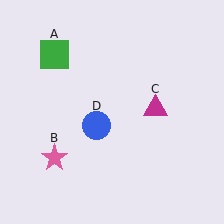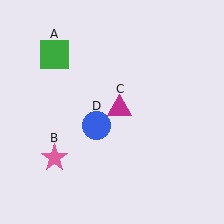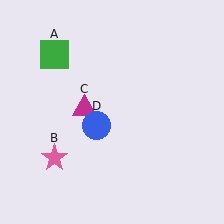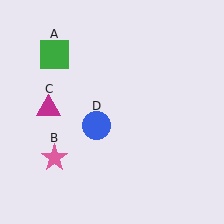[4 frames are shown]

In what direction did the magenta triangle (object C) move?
The magenta triangle (object C) moved left.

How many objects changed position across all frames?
1 object changed position: magenta triangle (object C).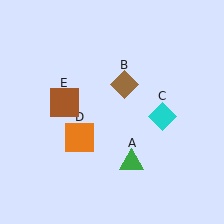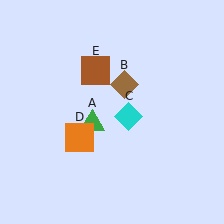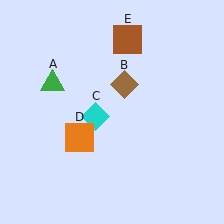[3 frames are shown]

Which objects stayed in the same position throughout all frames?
Brown diamond (object B) and orange square (object D) remained stationary.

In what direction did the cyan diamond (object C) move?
The cyan diamond (object C) moved left.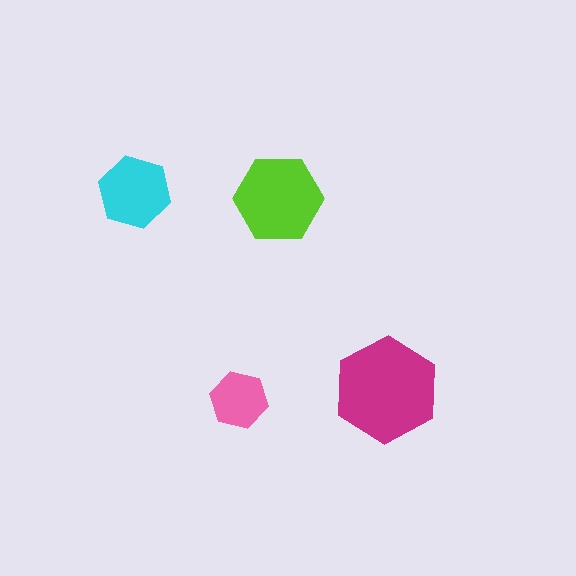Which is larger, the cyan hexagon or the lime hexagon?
The lime one.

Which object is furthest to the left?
The cyan hexagon is leftmost.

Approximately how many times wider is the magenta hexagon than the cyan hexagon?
About 1.5 times wider.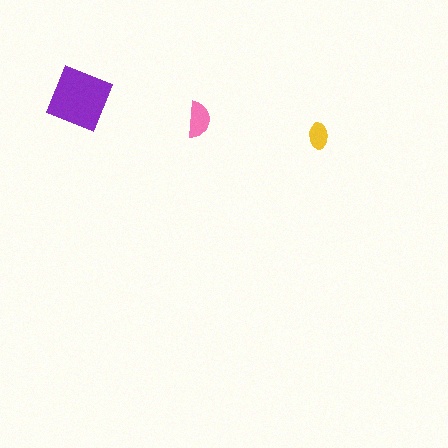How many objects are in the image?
There are 3 objects in the image.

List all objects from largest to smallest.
The purple diamond, the pink semicircle, the yellow ellipse.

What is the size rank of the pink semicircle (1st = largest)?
2nd.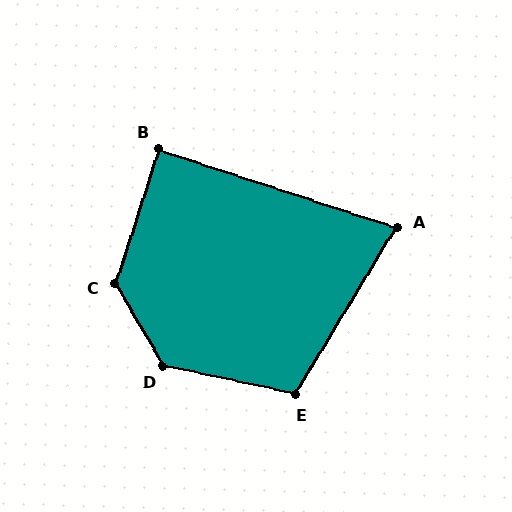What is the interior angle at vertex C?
Approximately 131 degrees (obtuse).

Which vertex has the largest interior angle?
D, at approximately 133 degrees.